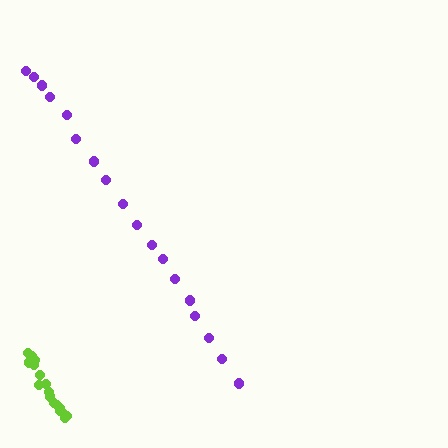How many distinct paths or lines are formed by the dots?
There are 2 distinct paths.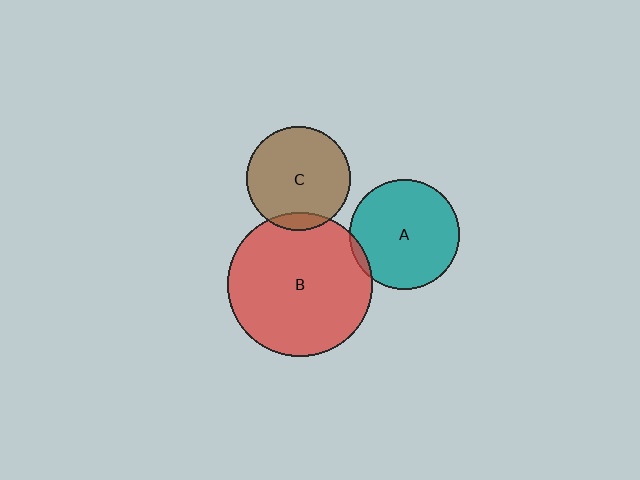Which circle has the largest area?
Circle B (red).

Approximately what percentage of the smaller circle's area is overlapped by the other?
Approximately 10%.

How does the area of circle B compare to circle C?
Approximately 1.9 times.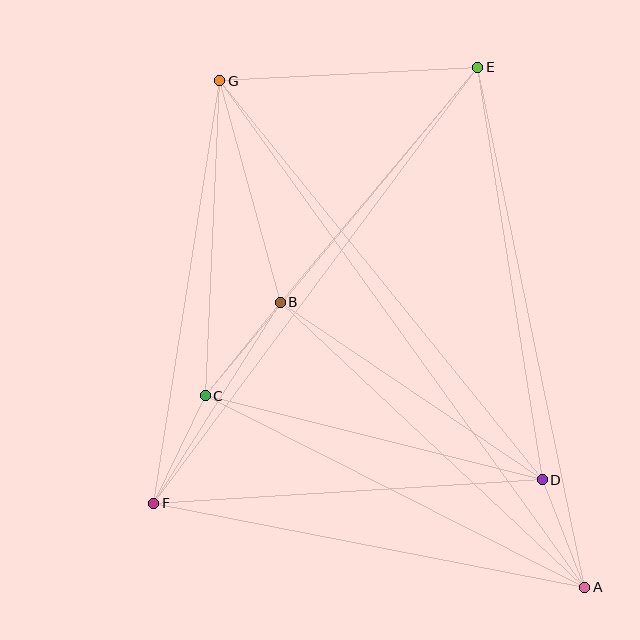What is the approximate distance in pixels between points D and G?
The distance between D and G is approximately 513 pixels.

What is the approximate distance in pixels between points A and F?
The distance between A and F is approximately 439 pixels.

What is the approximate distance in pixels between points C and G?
The distance between C and G is approximately 315 pixels.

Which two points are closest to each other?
Points A and D are closest to each other.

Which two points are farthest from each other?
Points A and G are farthest from each other.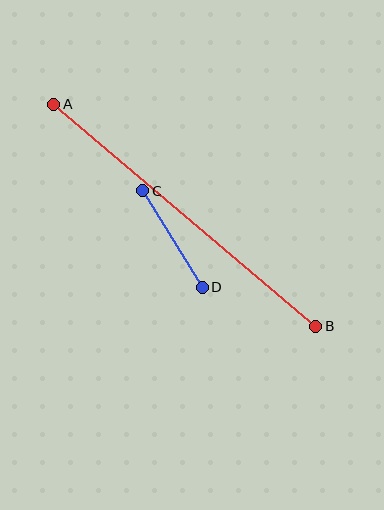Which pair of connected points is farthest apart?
Points A and B are farthest apart.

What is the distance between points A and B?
The distance is approximately 344 pixels.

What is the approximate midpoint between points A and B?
The midpoint is at approximately (185, 215) pixels.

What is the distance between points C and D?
The distance is approximately 113 pixels.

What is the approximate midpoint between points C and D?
The midpoint is at approximately (172, 239) pixels.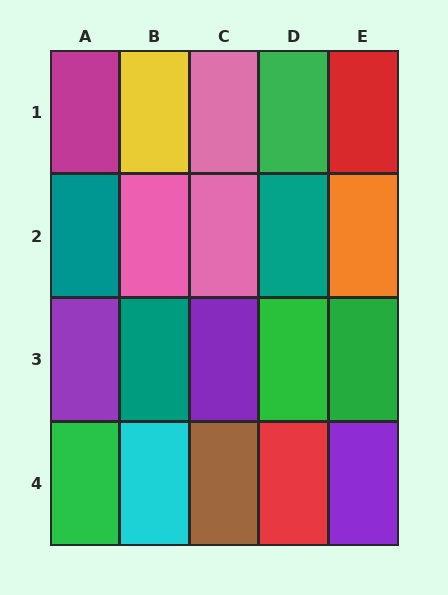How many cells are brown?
1 cell is brown.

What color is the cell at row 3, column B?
Teal.